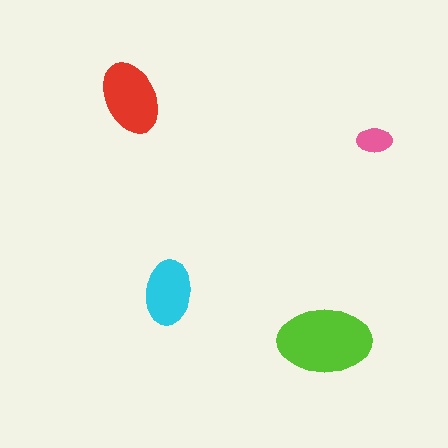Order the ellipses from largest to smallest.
the lime one, the red one, the cyan one, the pink one.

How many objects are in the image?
There are 4 objects in the image.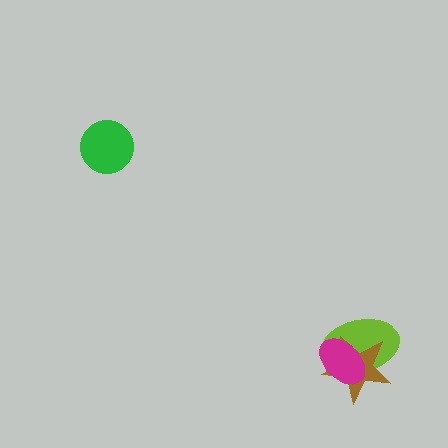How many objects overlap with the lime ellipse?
2 objects overlap with the lime ellipse.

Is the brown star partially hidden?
Yes, it is partially covered by another shape.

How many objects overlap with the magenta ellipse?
2 objects overlap with the magenta ellipse.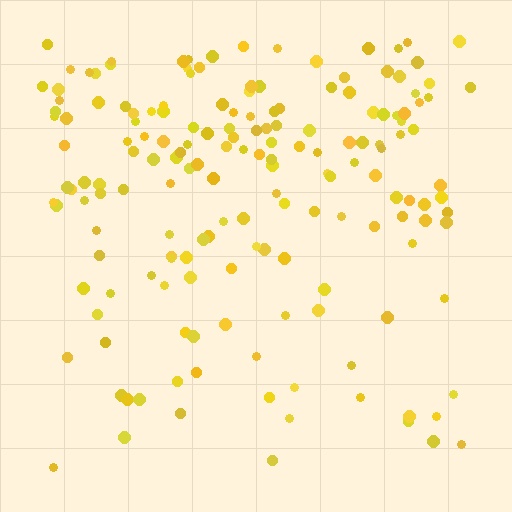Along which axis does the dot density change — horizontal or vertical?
Vertical.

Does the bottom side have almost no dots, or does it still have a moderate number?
Still a moderate number, just noticeably fewer than the top.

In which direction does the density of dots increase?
From bottom to top, with the top side densest.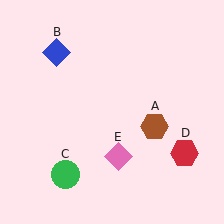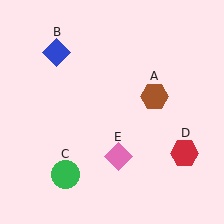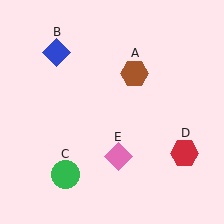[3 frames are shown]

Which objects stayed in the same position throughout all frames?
Blue diamond (object B) and green circle (object C) and red hexagon (object D) and pink diamond (object E) remained stationary.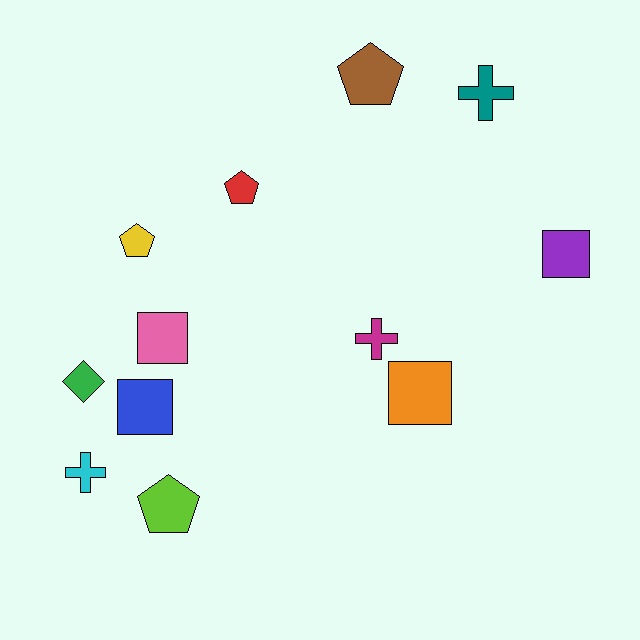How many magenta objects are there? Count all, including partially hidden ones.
There is 1 magenta object.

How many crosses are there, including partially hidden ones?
There are 3 crosses.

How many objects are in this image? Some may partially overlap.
There are 12 objects.